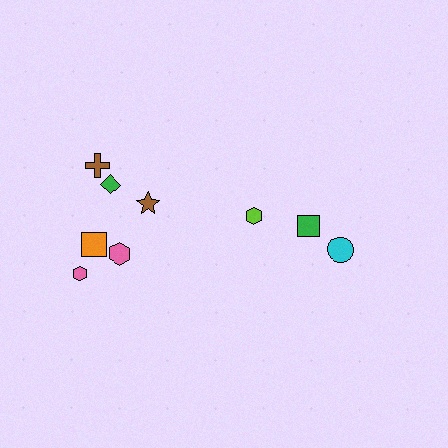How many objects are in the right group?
There are 3 objects.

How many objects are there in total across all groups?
There are 9 objects.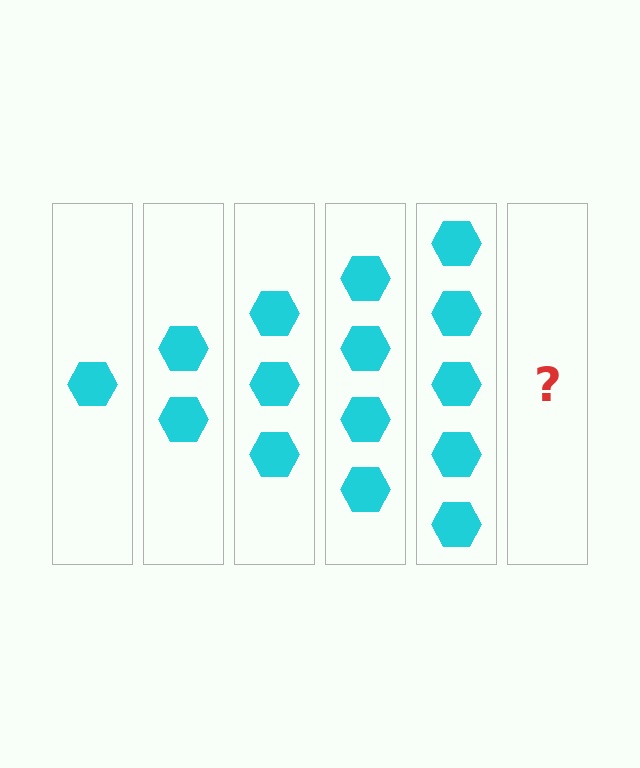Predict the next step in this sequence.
The next step is 6 hexagons.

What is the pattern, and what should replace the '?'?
The pattern is that each step adds one more hexagon. The '?' should be 6 hexagons.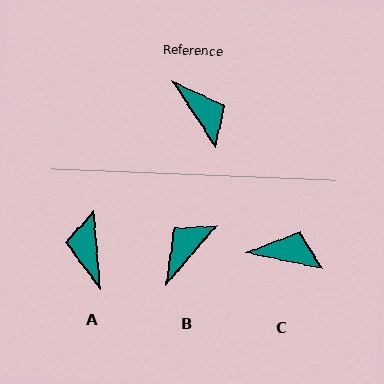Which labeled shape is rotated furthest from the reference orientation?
A, about 151 degrees away.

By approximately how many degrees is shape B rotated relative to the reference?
Approximately 106 degrees counter-clockwise.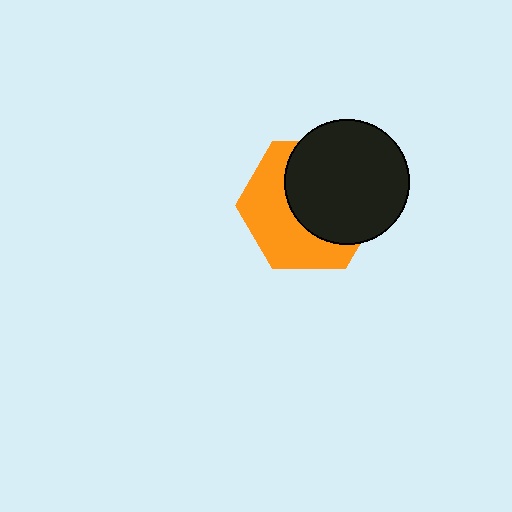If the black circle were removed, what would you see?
You would see the complete orange hexagon.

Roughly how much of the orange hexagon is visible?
About half of it is visible (roughly 47%).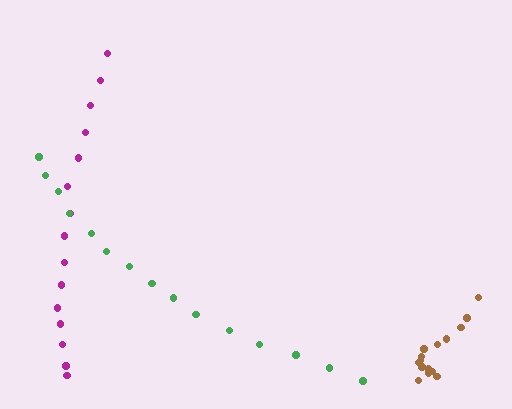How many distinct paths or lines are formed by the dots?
There are 3 distinct paths.